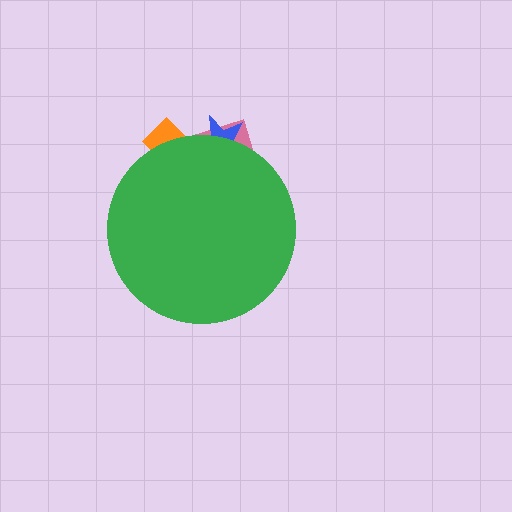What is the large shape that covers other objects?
A green circle.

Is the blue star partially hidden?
Yes, the blue star is partially hidden behind the green circle.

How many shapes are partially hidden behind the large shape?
3 shapes are partially hidden.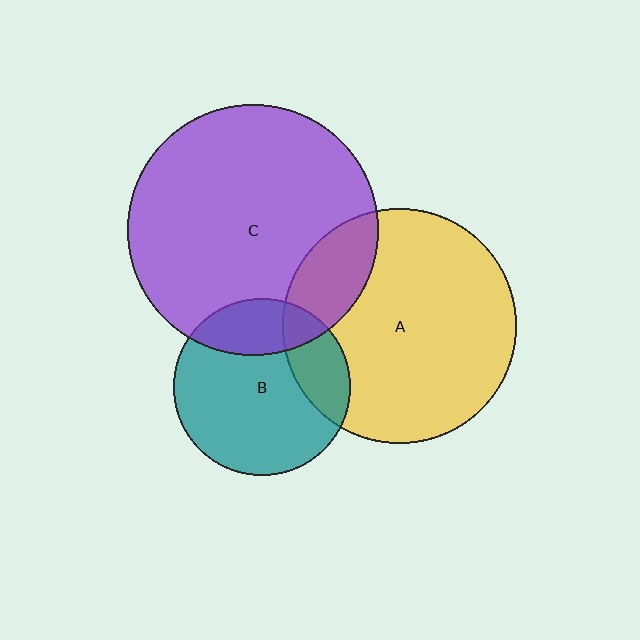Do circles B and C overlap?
Yes.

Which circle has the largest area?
Circle C (purple).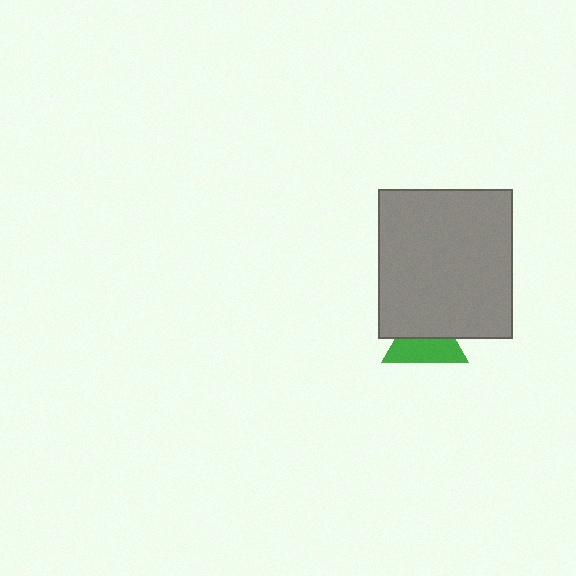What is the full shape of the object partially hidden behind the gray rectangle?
The partially hidden object is a green triangle.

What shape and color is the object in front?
The object in front is a gray rectangle.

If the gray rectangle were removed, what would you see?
You would see the complete green triangle.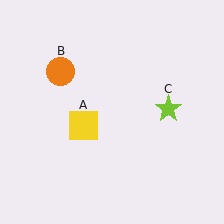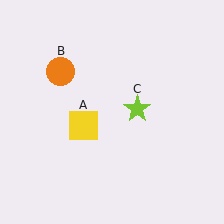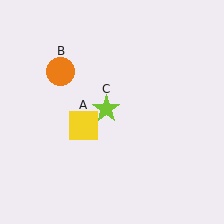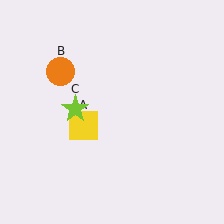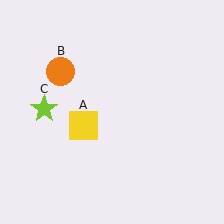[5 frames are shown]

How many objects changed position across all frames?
1 object changed position: lime star (object C).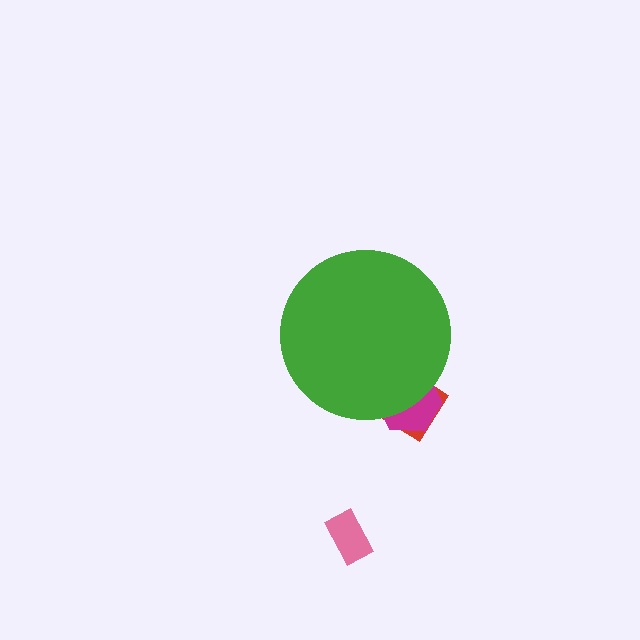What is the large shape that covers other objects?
A green circle.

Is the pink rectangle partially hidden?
No, the pink rectangle is fully visible.